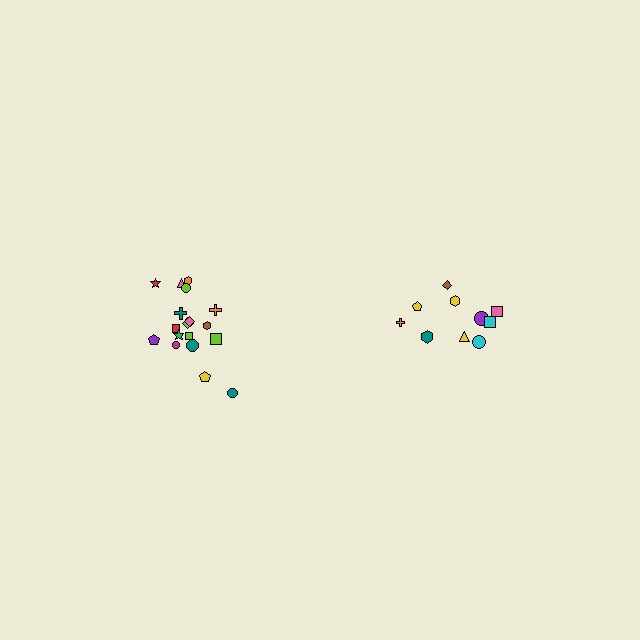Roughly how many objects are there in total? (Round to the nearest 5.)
Roughly 30 objects in total.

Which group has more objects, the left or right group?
The left group.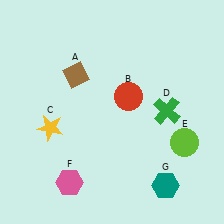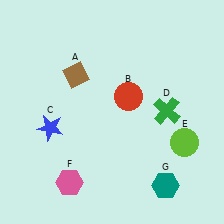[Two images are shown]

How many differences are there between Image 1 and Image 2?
There is 1 difference between the two images.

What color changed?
The star (C) changed from yellow in Image 1 to blue in Image 2.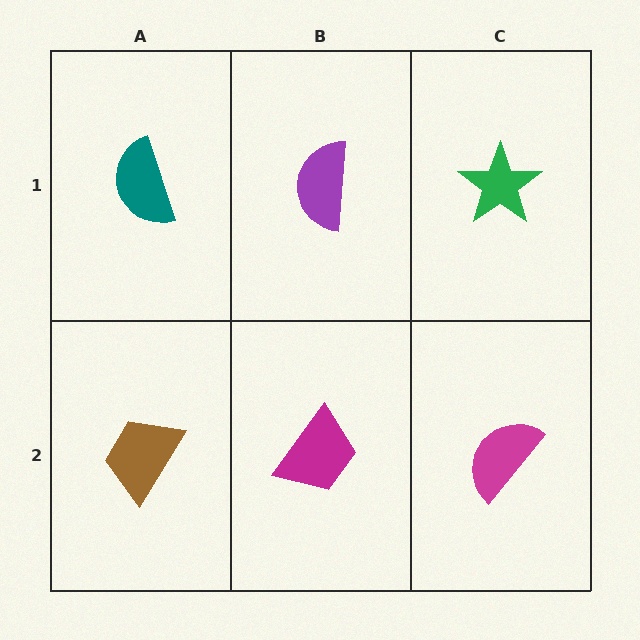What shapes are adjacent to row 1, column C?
A magenta semicircle (row 2, column C), a purple semicircle (row 1, column B).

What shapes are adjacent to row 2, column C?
A green star (row 1, column C), a magenta trapezoid (row 2, column B).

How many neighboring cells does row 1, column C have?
2.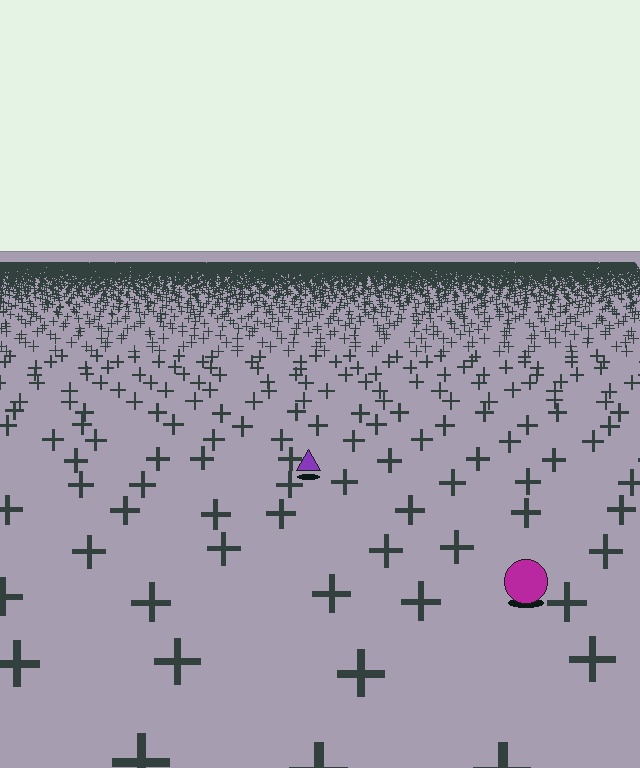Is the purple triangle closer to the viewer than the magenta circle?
No. The magenta circle is closer — you can tell from the texture gradient: the ground texture is coarser near it.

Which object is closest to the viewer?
The magenta circle is closest. The texture marks near it are larger and more spread out.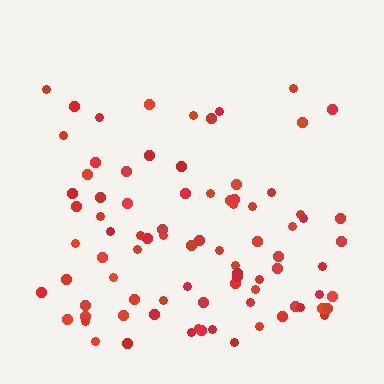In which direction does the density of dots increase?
From top to bottom, with the bottom side densest.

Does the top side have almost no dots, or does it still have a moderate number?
Still a moderate number, just noticeably fewer than the bottom.